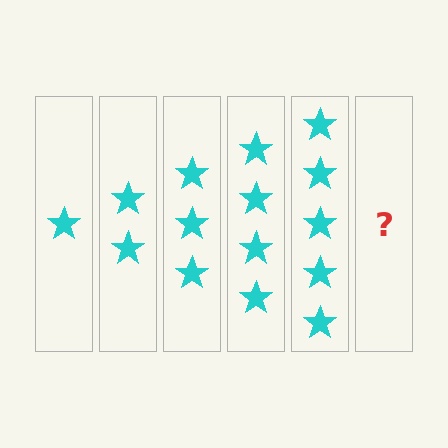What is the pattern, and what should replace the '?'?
The pattern is that each step adds one more star. The '?' should be 6 stars.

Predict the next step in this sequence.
The next step is 6 stars.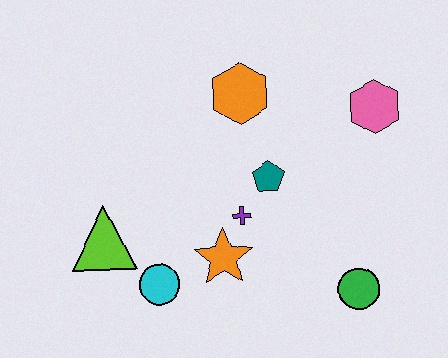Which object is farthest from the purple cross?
The pink hexagon is farthest from the purple cross.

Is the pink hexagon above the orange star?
Yes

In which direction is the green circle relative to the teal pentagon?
The green circle is below the teal pentagon.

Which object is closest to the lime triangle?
The cyan circle is closest to the lime triangle.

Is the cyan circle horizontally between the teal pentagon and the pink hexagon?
No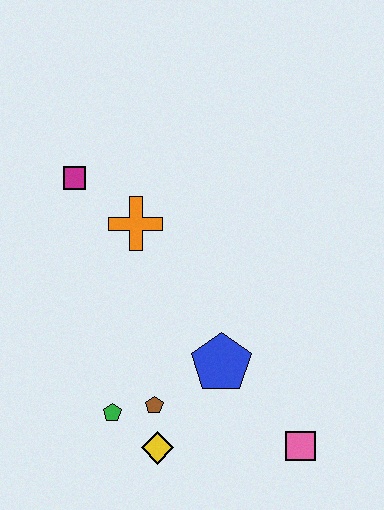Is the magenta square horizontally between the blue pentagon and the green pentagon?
No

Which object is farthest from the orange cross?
The pink square is farthest from the orange cross.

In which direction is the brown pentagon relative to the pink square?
The brown pentagon is to the left of the pink square.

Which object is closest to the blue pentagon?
The brown pentagon is closest to the blue pentagon.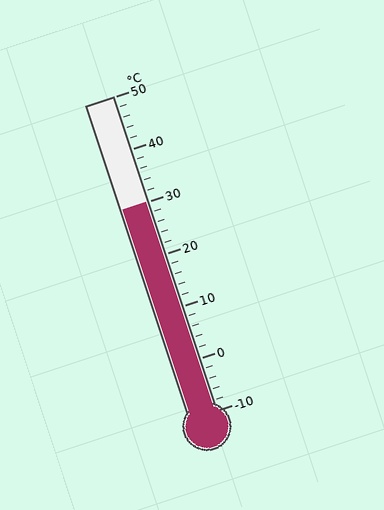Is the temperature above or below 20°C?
The temperature is above 20°C.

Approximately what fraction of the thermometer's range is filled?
The thermometer is filled to approximately 65% of its range.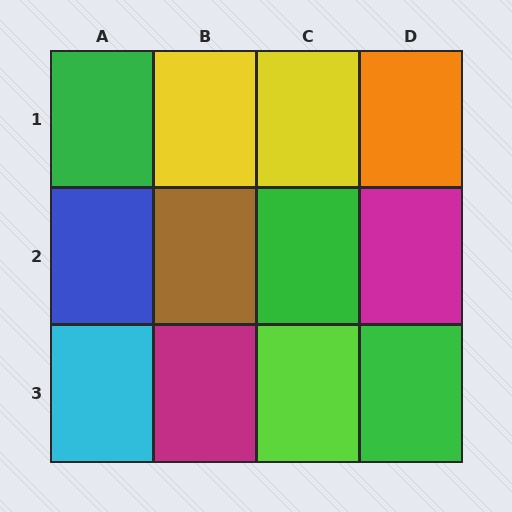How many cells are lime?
1 cell is lime.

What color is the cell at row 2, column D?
Magenta.